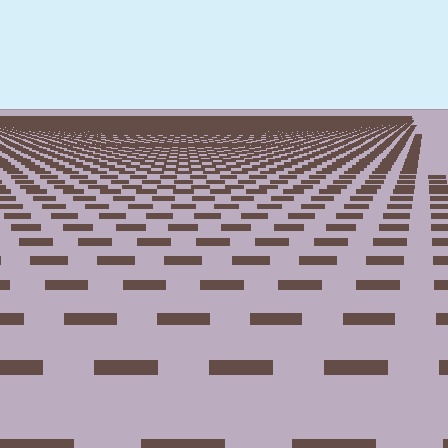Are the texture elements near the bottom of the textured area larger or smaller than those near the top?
Larger. Near the bottom, elements are closer to the viewer and appear at a bigger on-screen size.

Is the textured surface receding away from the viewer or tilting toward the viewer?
The surface is receding away from the viewer. Texture elements get smaller and denser toward the top.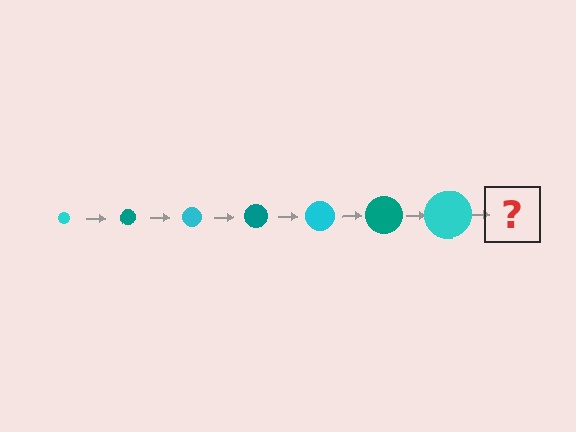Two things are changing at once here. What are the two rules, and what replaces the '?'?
The two rules are that the circle grows larger each step and the color cycles through cyan and teal. The '?' should be a teal circle, larger than the previous one.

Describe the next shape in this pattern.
It should be a teal circle, larger than the previous one.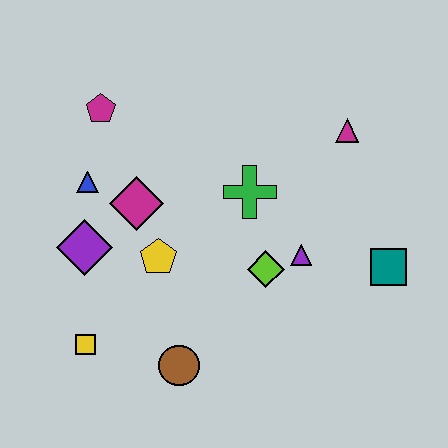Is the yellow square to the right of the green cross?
No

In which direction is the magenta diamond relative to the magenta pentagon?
The magenta diamond is below the magenta pentagon.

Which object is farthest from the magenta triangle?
The yellow square is farthest from the magenta triangle.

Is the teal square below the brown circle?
No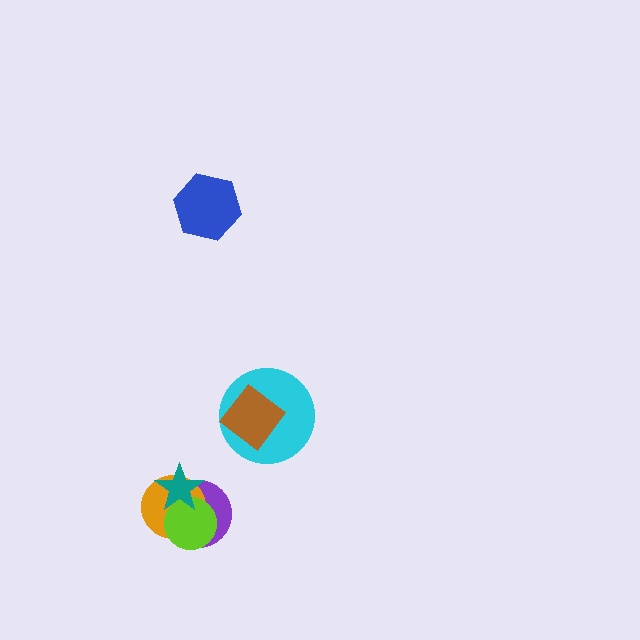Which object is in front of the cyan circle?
The brown diamond is in front of the cyan circle.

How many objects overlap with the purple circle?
3 objects overlap with the purple circle.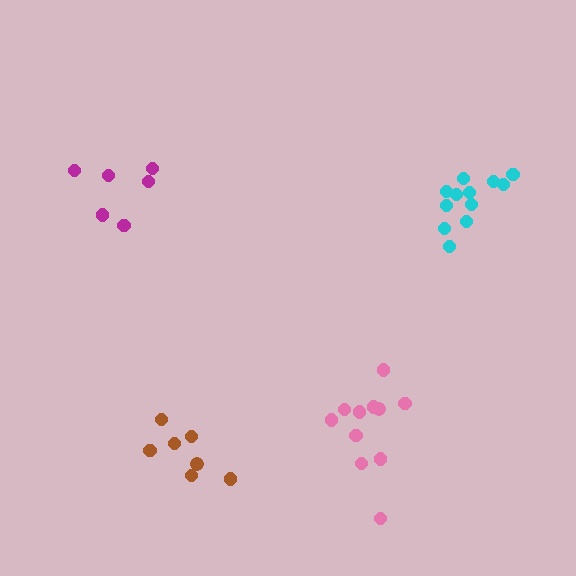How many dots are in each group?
Group 1: 12 dots, Group 2: 11 dots, Group 3: 7 dots, Group 4: 6 dots (36 total).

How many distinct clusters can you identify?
There are 4 distinct clusters.